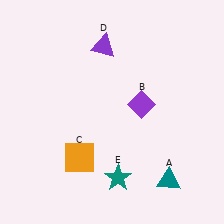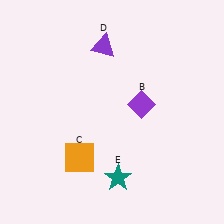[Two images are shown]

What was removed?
The teal triangle (A) was removed in Image 2.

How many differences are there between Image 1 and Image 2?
There is 1 difference between the two images.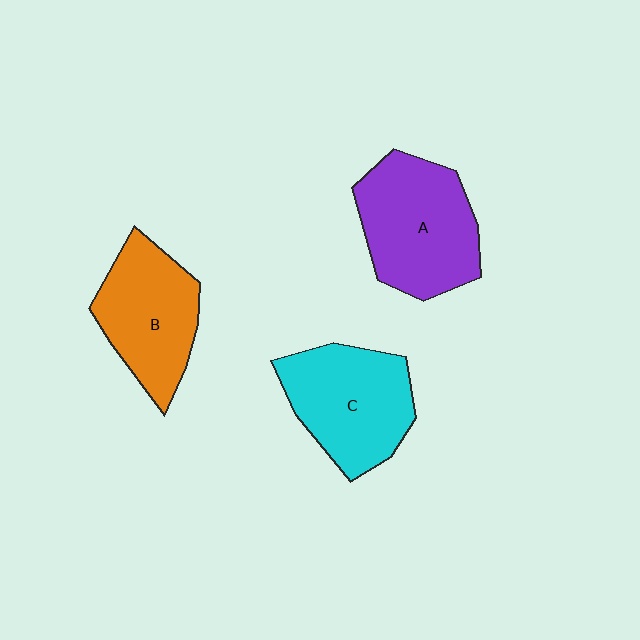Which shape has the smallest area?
Shape B (orange).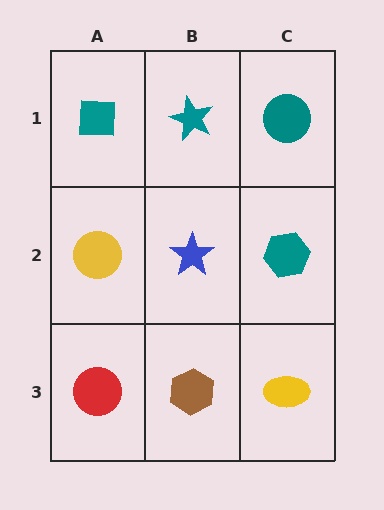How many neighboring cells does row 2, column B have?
4.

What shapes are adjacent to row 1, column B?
A blue star (row 2, column B), a teal square (row 1, column A), a teal circle (row 1, column C).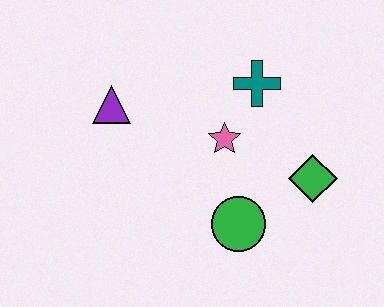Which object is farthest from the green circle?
The purple triangle is farthest from the green circle.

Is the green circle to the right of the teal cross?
No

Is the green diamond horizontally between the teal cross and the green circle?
No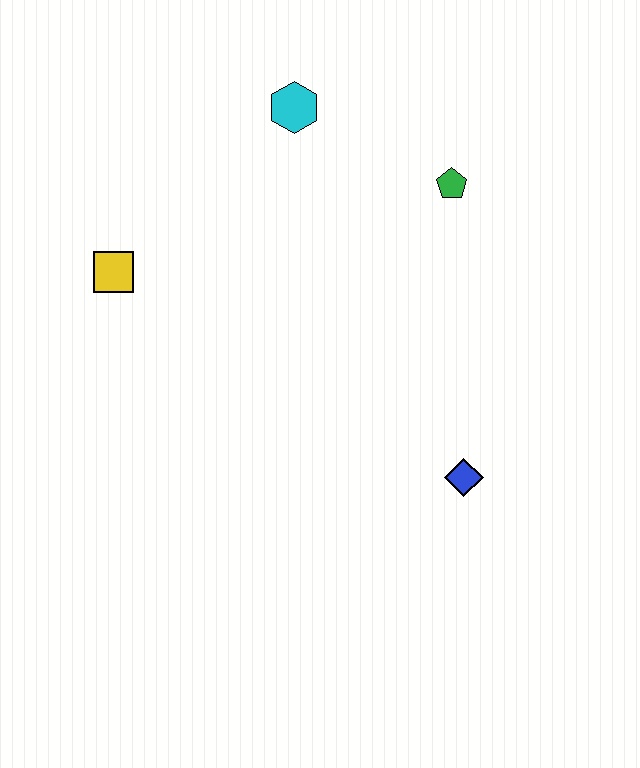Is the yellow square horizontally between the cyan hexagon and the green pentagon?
No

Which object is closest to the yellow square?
The cyan hexagon is closest to the yellow square.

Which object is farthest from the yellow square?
The blue diamond is farthest from the yellow square.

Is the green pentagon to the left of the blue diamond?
Yes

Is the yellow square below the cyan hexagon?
Yes